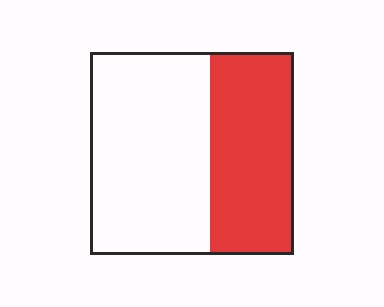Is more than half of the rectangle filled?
No.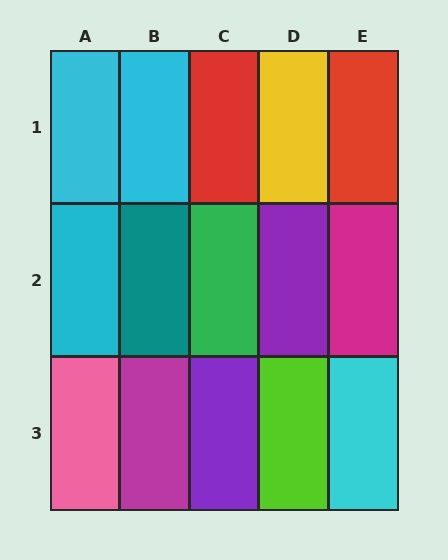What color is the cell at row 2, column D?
Purple.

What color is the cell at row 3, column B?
Magenta.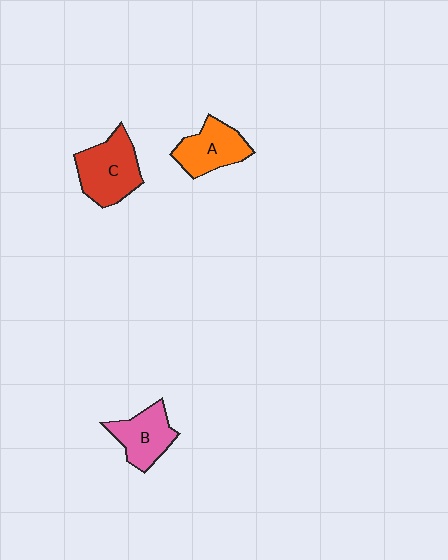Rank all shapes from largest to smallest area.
From largest to smallest: C (red), A (orange), B (pink).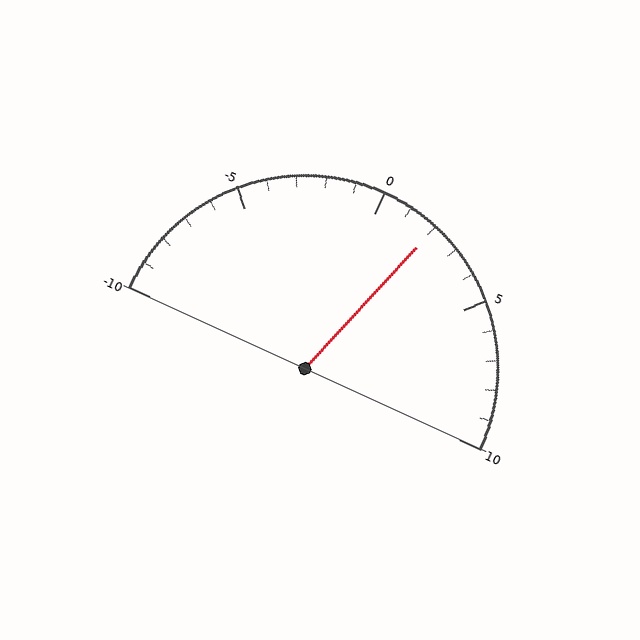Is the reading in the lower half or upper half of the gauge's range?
The reading is in the upper half of the range (-10 to 10).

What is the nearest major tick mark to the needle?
The nearest major tick mark is 0.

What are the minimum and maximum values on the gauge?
The gauge ranges from -10 to 10.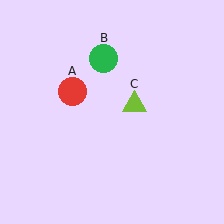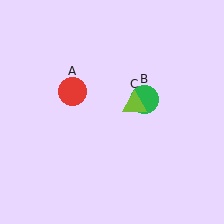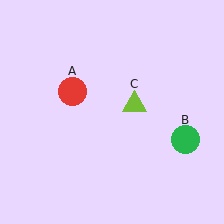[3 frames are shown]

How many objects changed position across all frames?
1 object changed position: green circle (object B).